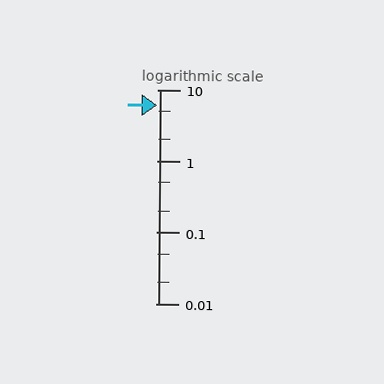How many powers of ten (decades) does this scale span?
The scale spans 3 decades, from 0.01 to 10.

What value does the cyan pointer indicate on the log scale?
The pointer indicates approximately 6.1.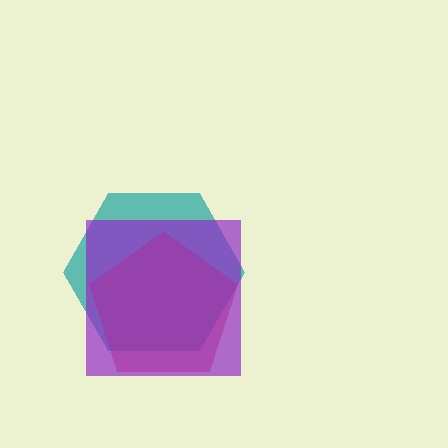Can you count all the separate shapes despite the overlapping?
Yes, there are 3 separate shapes.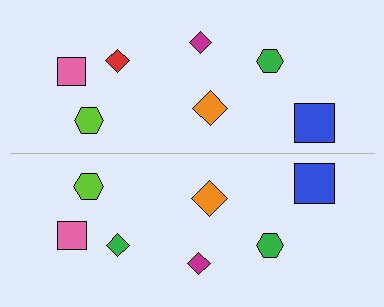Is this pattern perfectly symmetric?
No, the pattern is not perfectly symmetric. The green diamond on the bottom side breaks the symmetry — its mirror counterpart is red.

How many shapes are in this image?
There are 14 shapes in this image.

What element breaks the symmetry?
The green diamond on the bottom side breaks the symmetry — its mirror counterpart is red.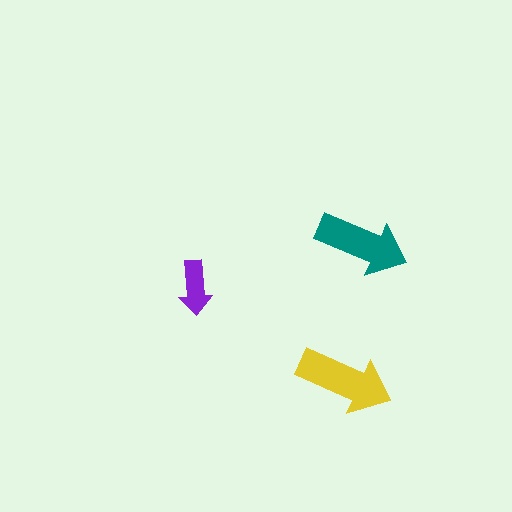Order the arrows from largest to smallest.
the yellow one, the teal one, the purple one.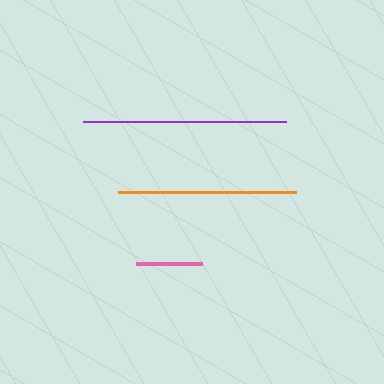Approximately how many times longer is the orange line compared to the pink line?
The orange line is approximately 2.7 times the length of the pink line.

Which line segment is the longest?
The purple line is the longest at approximately 203 pixels.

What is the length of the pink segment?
The pink segment is approximately 66 pixels long.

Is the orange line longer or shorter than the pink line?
The orange line is longer than the pink line.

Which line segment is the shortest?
The pink line is the shortest at approximately 66 pixels.